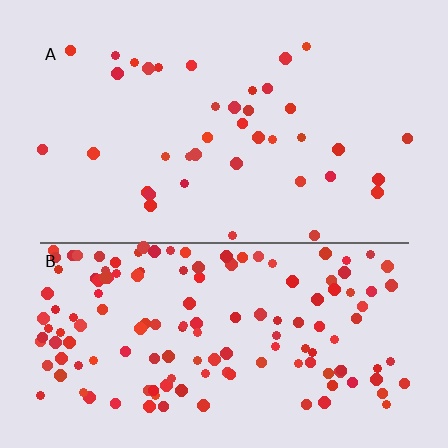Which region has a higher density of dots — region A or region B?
B (the bottom).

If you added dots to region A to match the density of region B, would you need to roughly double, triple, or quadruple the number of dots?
Approximately quadruple.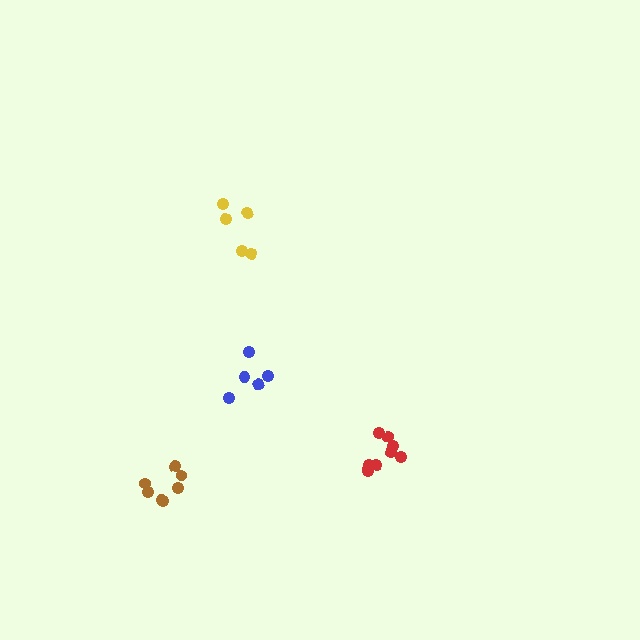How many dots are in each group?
Group 1: 5 dots, Group 2: 8 dots, Group 3: 7 dots, Group 4: 5 dots (25 total).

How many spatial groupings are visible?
There are 4 spatial groupings.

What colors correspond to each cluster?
The clusters are colored: yellow, red, brown, blue.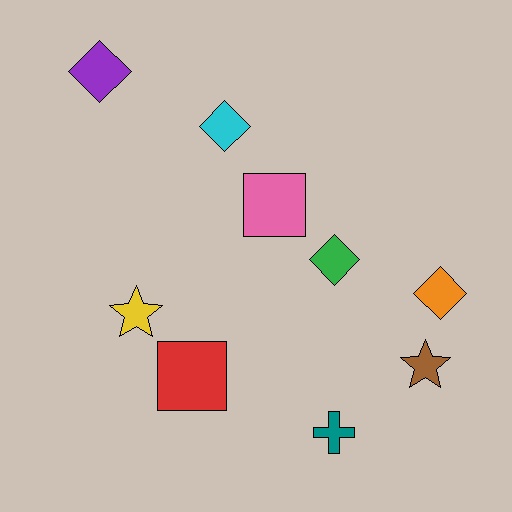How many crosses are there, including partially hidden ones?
There is 1 cross.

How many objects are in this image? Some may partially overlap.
There are 9 objects.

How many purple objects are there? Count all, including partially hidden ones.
There is 1 purple object.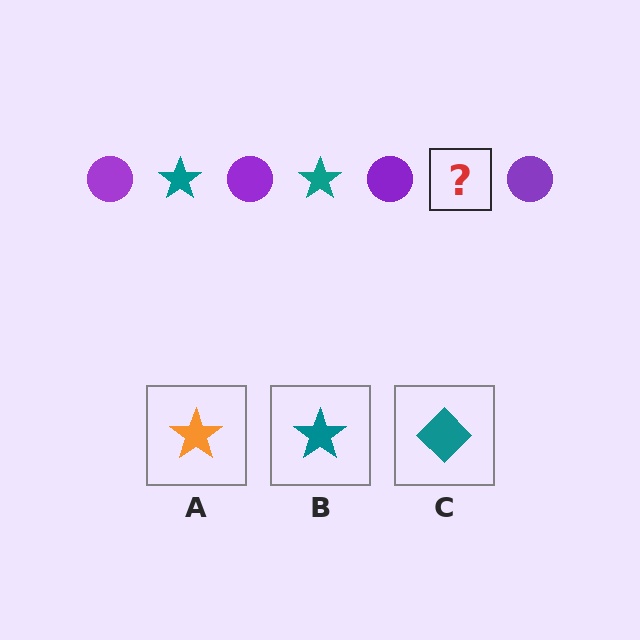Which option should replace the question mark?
Option B.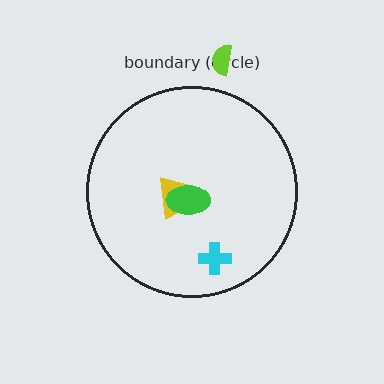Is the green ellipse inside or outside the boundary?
Inside.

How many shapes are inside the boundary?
3 inside, 1 outside.